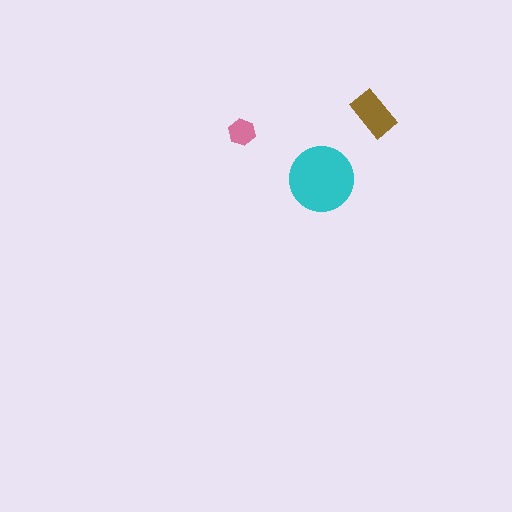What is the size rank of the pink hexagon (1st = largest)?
3rd.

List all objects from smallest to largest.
The pink hexagon, the brown rectangle, the cyan circle.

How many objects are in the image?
There are 3 objects in the image.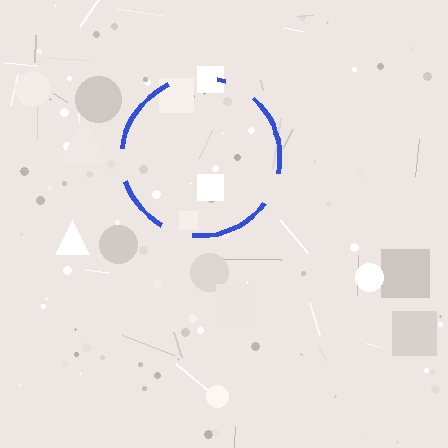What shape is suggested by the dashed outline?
The dashed outline suggests a circle.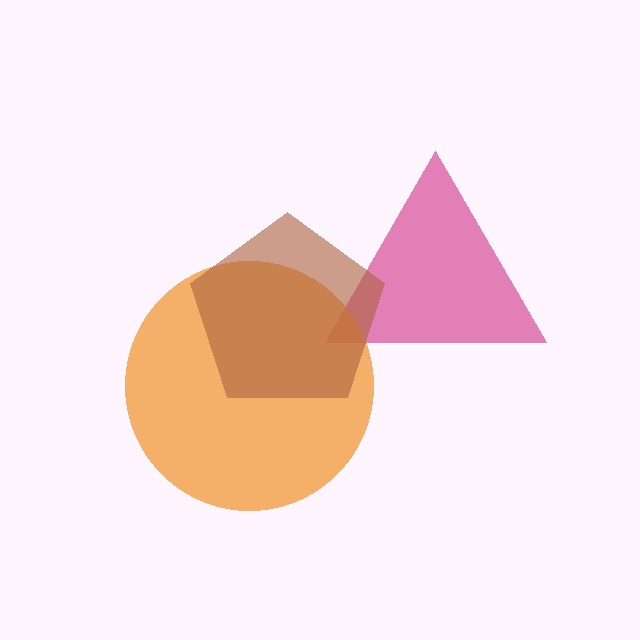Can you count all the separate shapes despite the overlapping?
Yes, there are 3 separate shapes.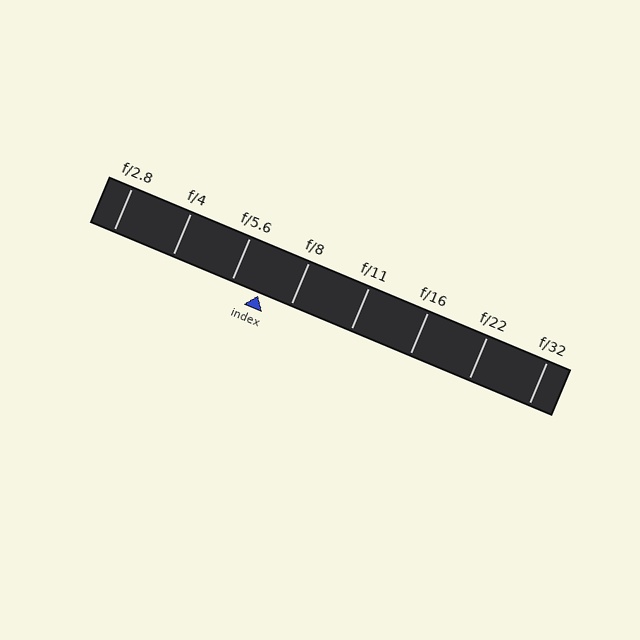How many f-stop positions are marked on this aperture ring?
There are 8 f-stop positions marked.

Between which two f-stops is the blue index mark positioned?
The index mark is between f/5.6 and f/8.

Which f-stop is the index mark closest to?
The index mark is closest to f/5.6.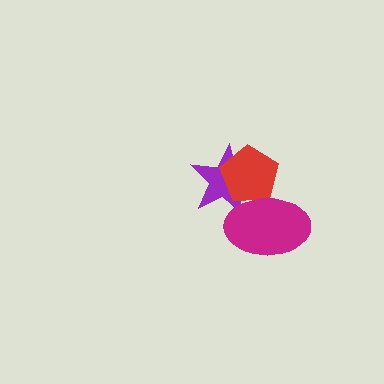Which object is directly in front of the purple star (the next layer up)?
The red pentagon is directly in front of the purple star.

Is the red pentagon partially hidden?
Yes, it is partially covered by another shape.